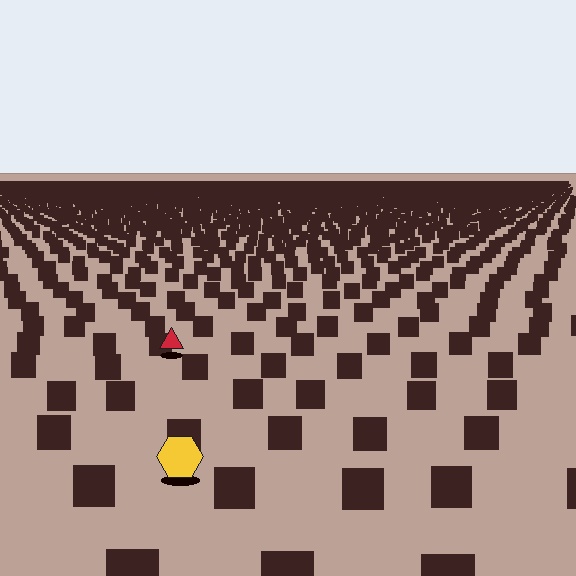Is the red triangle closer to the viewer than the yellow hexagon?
No. The yellow hexagon is closer — you can tell from the texture gradient: the ground texture is coarser near it.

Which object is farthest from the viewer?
The red triangle is farthest from the viewer. It appears smaller and the ground texture around it is denser.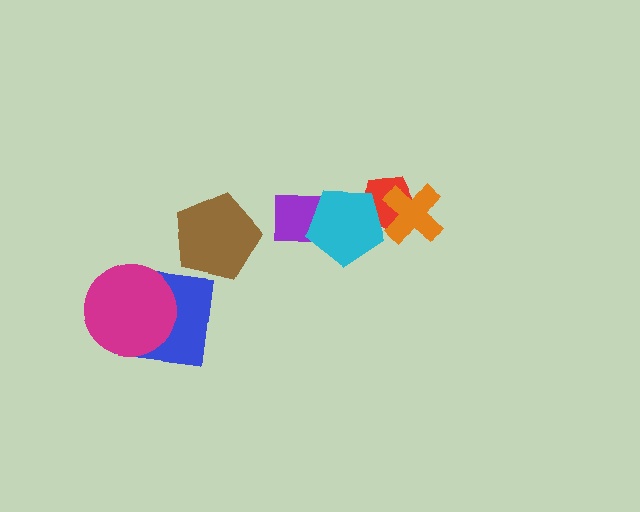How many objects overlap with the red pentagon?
2 objects overlap with the red pentagon.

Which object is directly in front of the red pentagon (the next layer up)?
The cyan pentagon is directly in front of the red pentagon.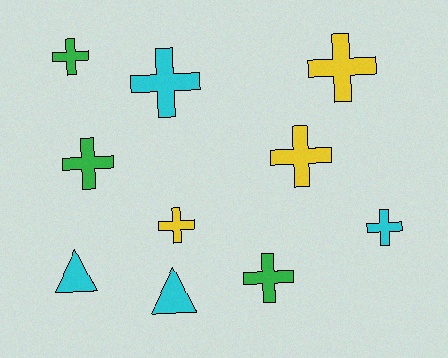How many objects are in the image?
There are 10 objects.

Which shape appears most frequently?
Cross, with 8 objects.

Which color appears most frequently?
Cyan, with 4 objects.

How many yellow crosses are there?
There are 3 yellow crosses.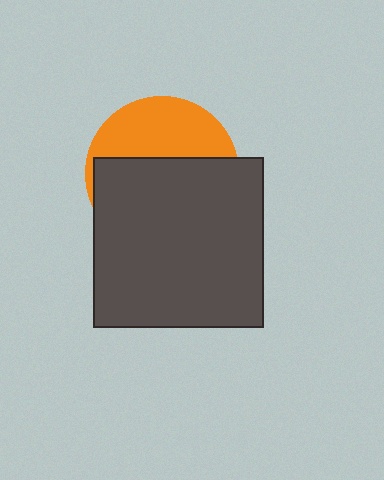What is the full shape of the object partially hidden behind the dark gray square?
The partially hidden object is an orange circle.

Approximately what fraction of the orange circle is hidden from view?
Roughly 61% of the orange circle is hidden behind the dark gray square.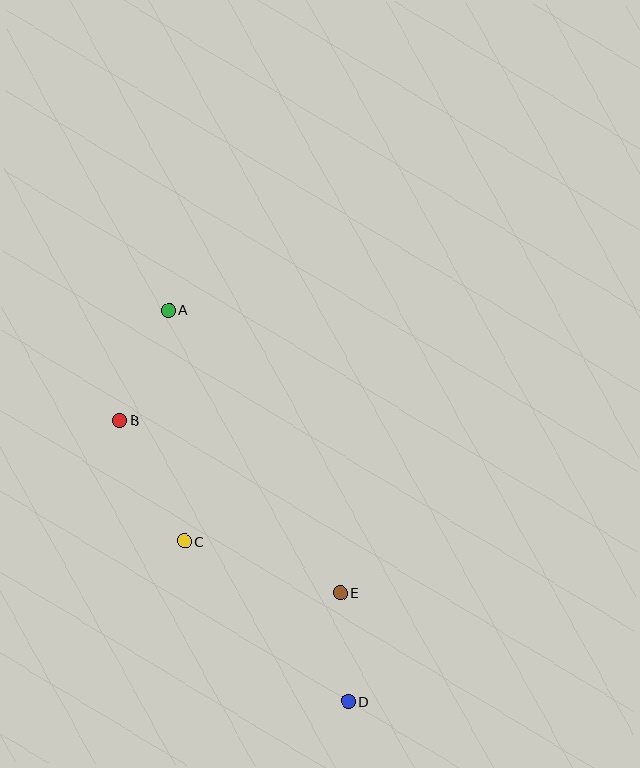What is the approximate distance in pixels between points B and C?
The distance between B and C is approximately 136 pixels.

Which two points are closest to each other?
Points D and E are closest to each other.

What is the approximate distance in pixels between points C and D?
The distance between C and D is approximately 229 pixels.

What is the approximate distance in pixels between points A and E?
The distance between A and E is approximately 330 pixels.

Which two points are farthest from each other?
Points A and D are farthest from each other.